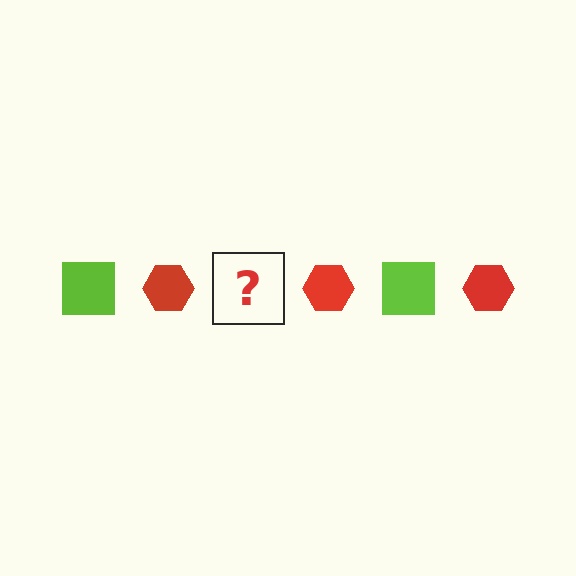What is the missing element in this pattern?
The missing element is a lime square.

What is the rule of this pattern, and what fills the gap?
The rule is that the pattern alternates between lime square and red hexagon. The gap should be filled with a lime square.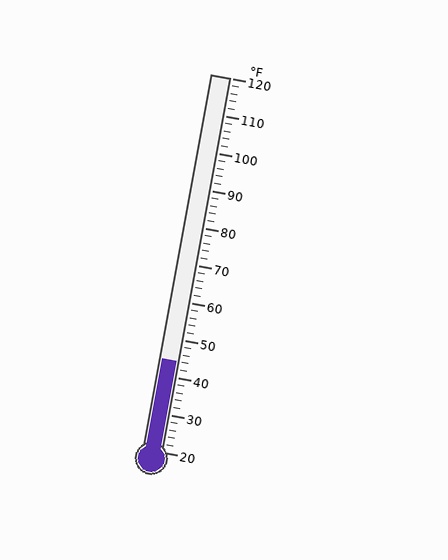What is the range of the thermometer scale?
The thermometer scale ranges from 20°F to 120°F.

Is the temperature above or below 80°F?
The temperature is below 80°F.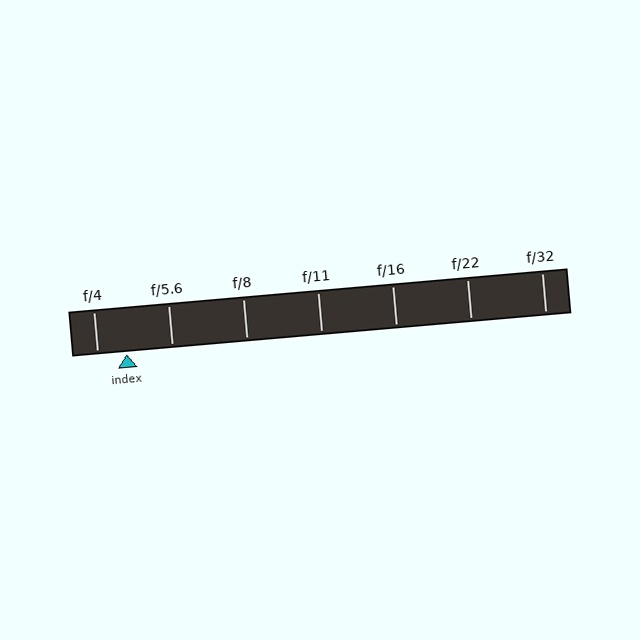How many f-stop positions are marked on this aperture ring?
There are 7 f-stop positions marked.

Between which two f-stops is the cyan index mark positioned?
The index mark is between f/4 and f/5.6.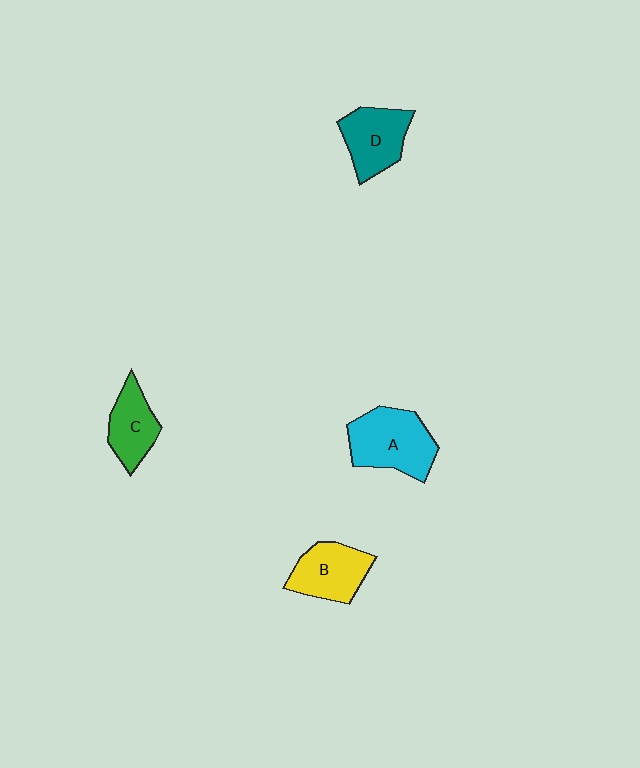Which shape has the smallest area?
Shape C (green).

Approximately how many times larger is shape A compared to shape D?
Approximately 1.3 times.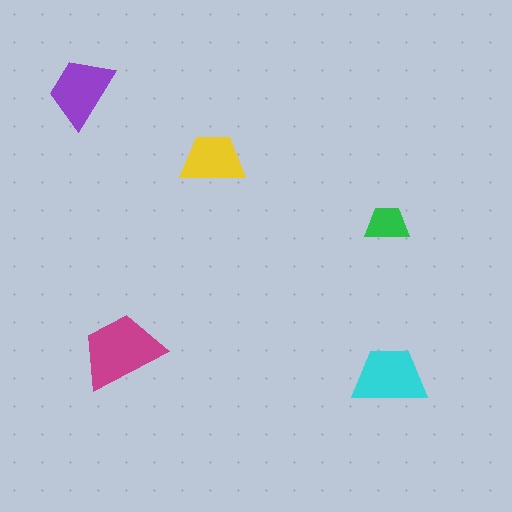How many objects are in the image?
There are 5 objects in the image.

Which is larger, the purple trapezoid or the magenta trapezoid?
The magenta one.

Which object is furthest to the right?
The cyan trapezoid is rightmost.